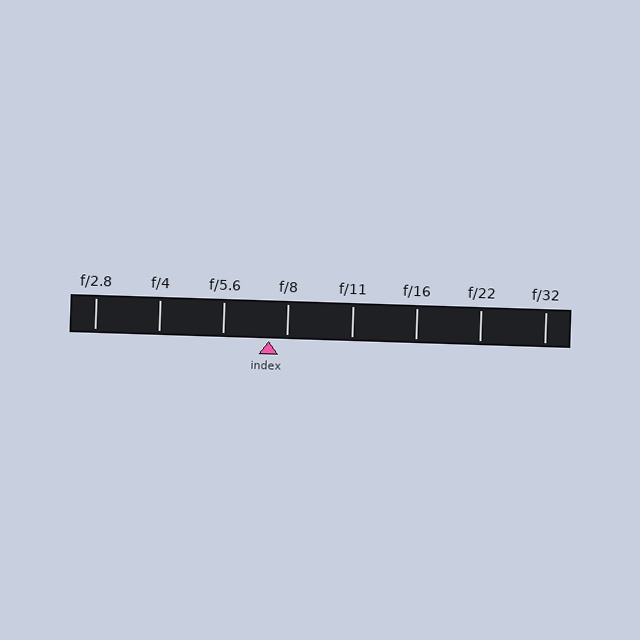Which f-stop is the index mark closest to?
The index mark is closest to f/8.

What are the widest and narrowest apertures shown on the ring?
The widest aperture shown is f/2.8 and the narrowest is f/32.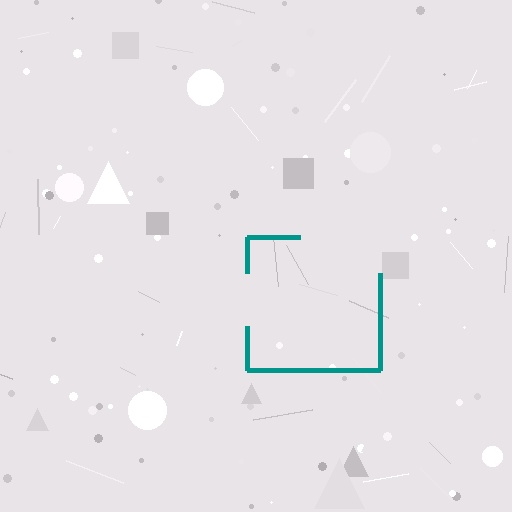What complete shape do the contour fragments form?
The contour fragments form a square.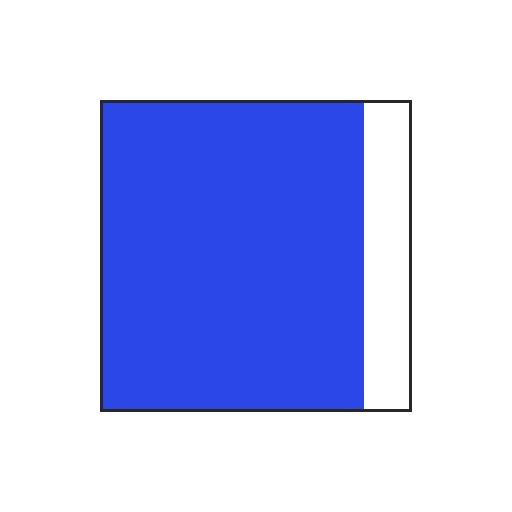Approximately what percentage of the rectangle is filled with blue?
Approximately 85%.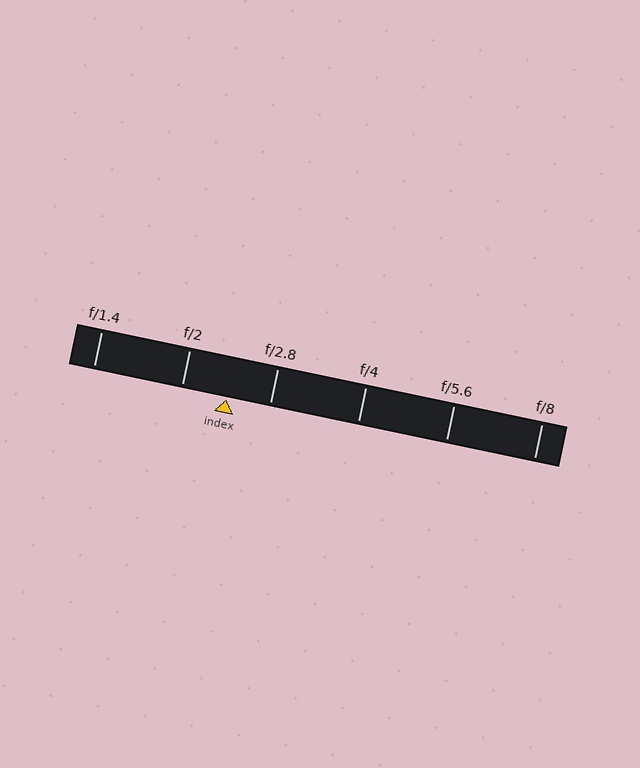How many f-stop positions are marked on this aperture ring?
There are 6 f-stop positions marked.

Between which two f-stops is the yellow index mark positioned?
The index mark is between f/2 and f/2.8.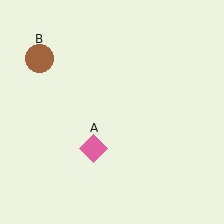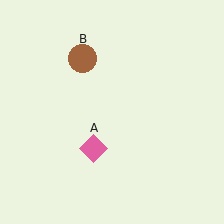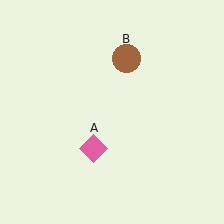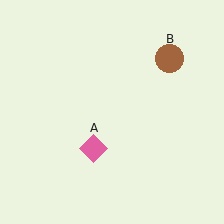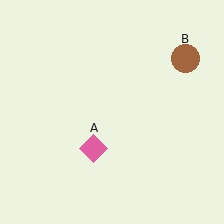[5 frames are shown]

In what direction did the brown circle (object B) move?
The brown circle (object B) moved right.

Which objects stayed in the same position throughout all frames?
Pink diamond (object A) remained stationary.